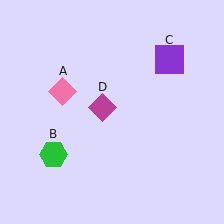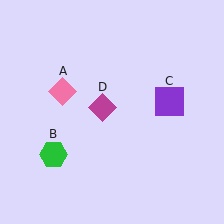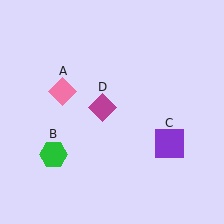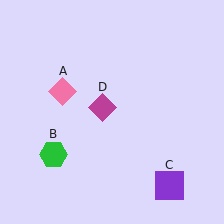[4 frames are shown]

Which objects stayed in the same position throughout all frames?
Pink diamond (object A) and green hexagon (object B) and magenta diamond (object D) remained stationary.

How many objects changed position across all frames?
1 object changed position: purple square (object C).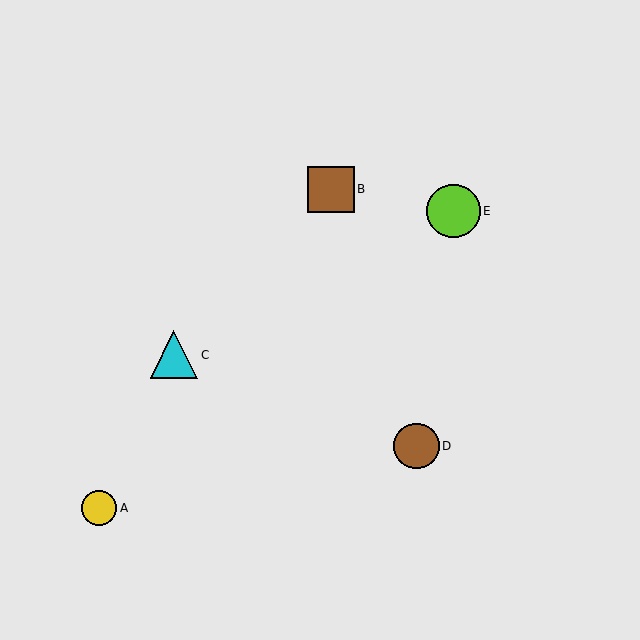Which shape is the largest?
The lime circle (labeled E) is the largest.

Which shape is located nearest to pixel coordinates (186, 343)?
The cyan triangle (labeled C) at (174, 355) is nearest to that location.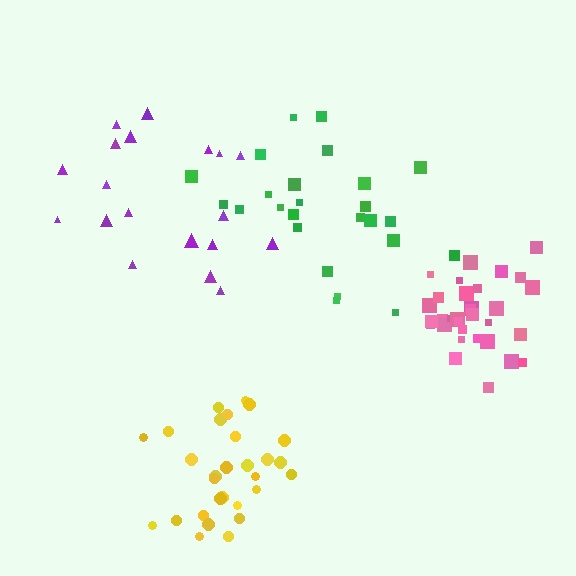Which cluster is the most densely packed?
Pink.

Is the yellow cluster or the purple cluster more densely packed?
Yellow.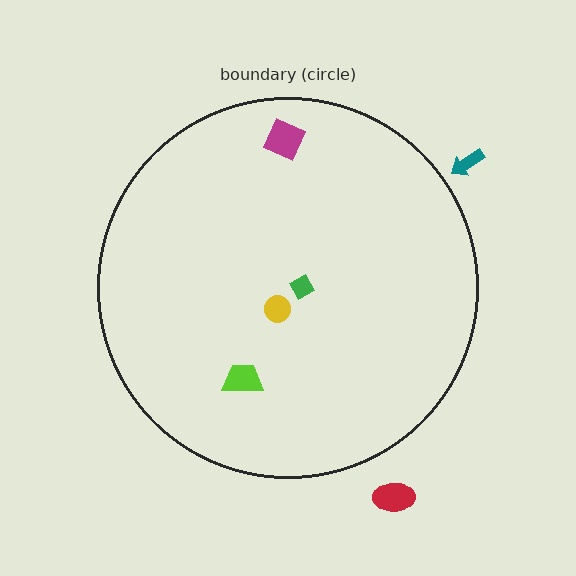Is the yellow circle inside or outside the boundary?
Inside.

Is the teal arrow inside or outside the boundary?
Outside.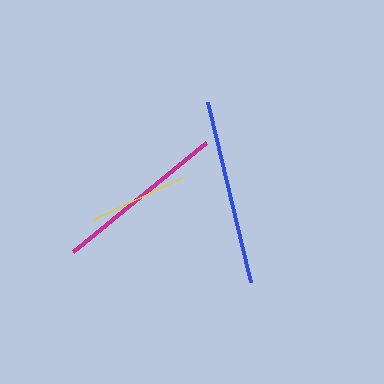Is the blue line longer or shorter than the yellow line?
The blue line is longer than the yellow line.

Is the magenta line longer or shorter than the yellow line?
The magenta line is longer than the yellow line.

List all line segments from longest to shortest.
From longest to shortest: blue, magenta, yellow.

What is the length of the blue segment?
The blue segment is approximately 185 pixels long.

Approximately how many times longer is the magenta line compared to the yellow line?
The magenta line is approximately 1.7 times the length of the yellow line.